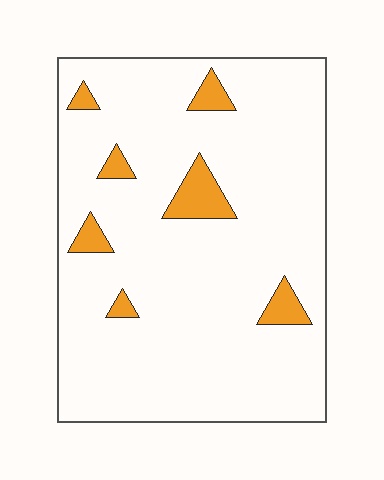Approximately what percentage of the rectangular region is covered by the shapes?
Approximately 10%.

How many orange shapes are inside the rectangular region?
7.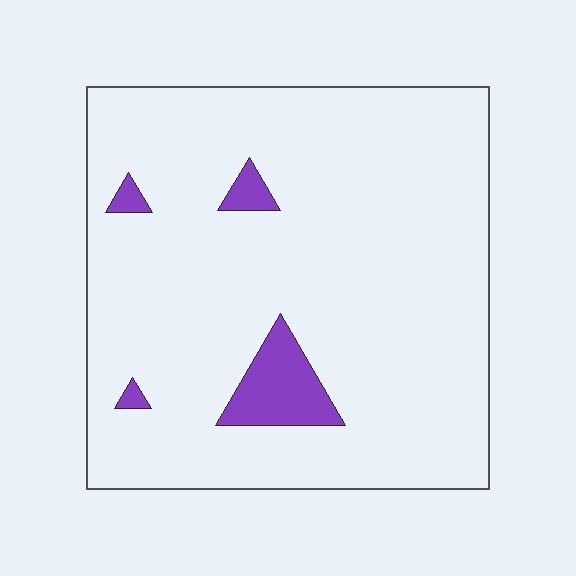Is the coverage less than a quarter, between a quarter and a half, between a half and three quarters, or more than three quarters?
Less than a quarter.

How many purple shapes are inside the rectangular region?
4.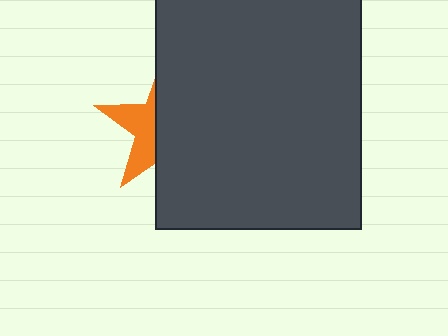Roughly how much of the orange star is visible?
A small part of it is visible (roughly 38%).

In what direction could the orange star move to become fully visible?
The orange star could move left. That would shift it out from behind the dark gray rectangle entirely.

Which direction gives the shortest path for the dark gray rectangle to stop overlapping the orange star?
Moving right gives the shortest separation.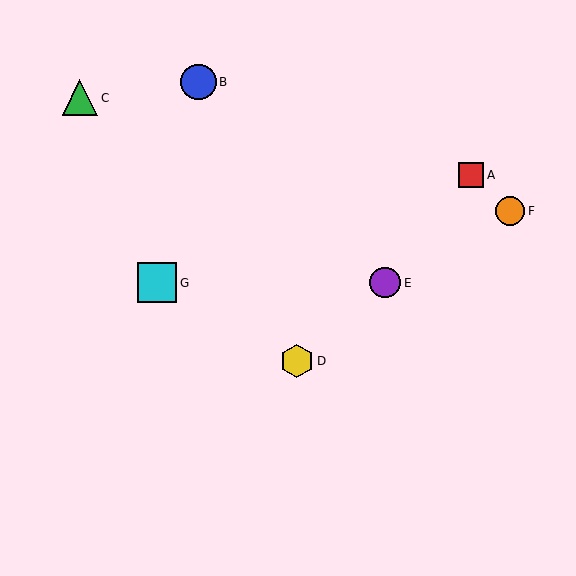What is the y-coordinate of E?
Object E is at y≈283.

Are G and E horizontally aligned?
Yes, both are at y≈283.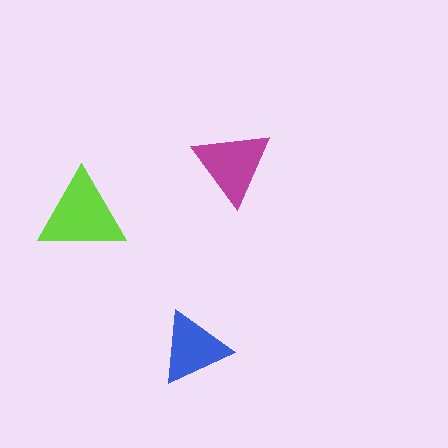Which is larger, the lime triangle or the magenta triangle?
The lime one.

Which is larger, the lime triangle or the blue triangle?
The lime one.